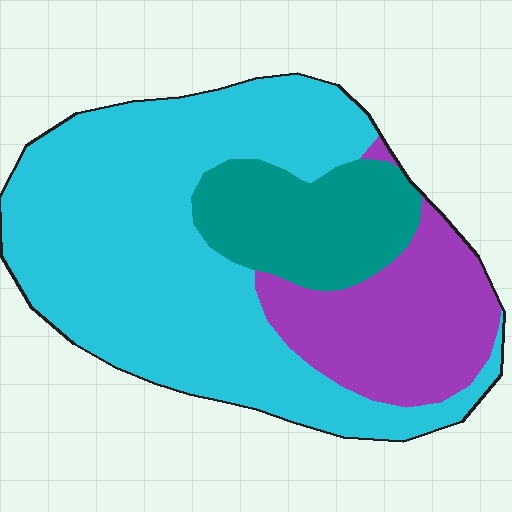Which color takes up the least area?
Teal, at roughly 20%.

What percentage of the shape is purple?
Purple takes up about one fifth (1/5) of the shape.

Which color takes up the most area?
Cyan, at roughly 60%.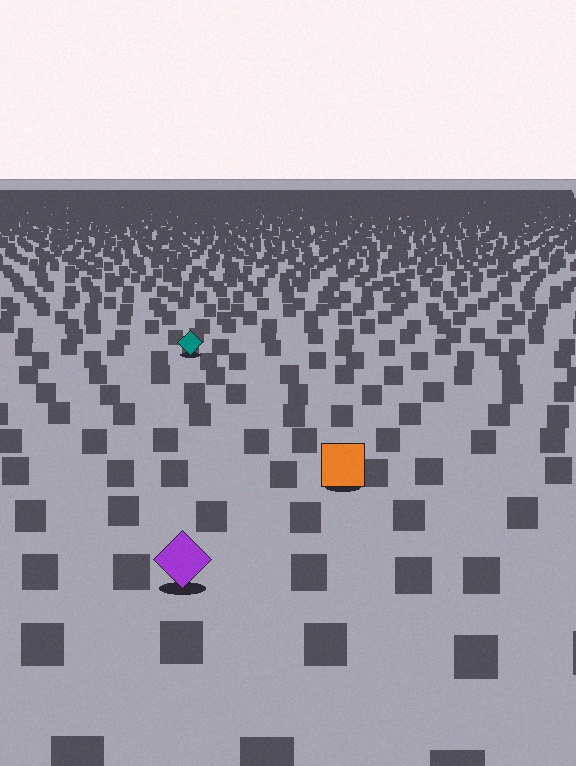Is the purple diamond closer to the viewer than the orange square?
Yes. The purple diamond is closer — you can tell from the texture gradient: the ground texture is coarser near it.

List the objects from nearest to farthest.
From nearest to farthest: the purple diamond, the orange square, the teal diamond.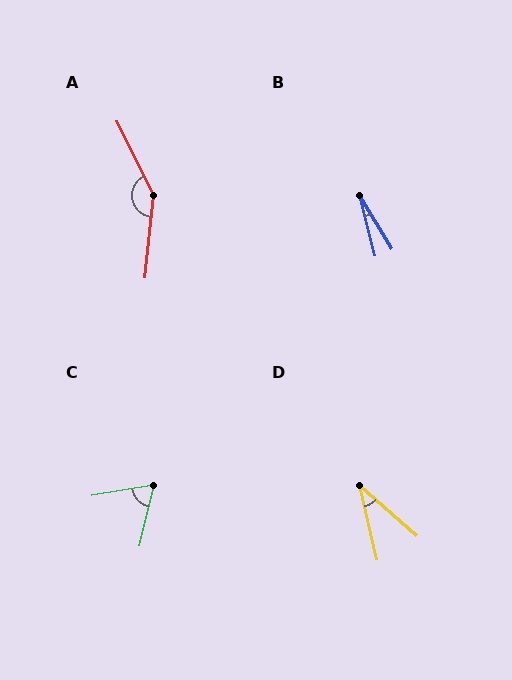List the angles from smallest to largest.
B (17°), D (36°), C (67°), A (148°).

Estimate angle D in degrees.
Approximately 36 degrees.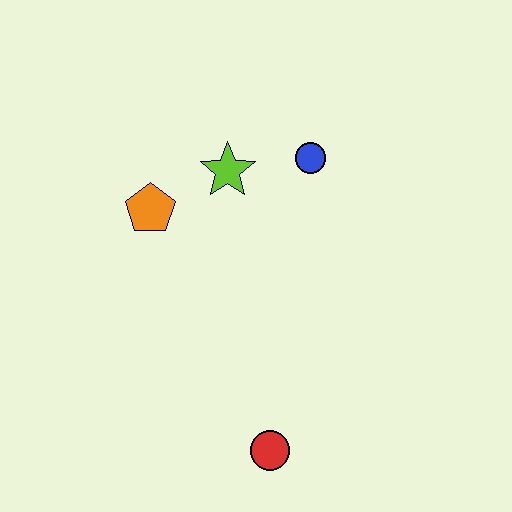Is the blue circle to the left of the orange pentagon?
No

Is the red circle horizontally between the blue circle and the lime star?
Yes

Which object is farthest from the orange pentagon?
The red circle is farthest from the orange pentagon.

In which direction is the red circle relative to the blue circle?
The red circle is below the blue circle.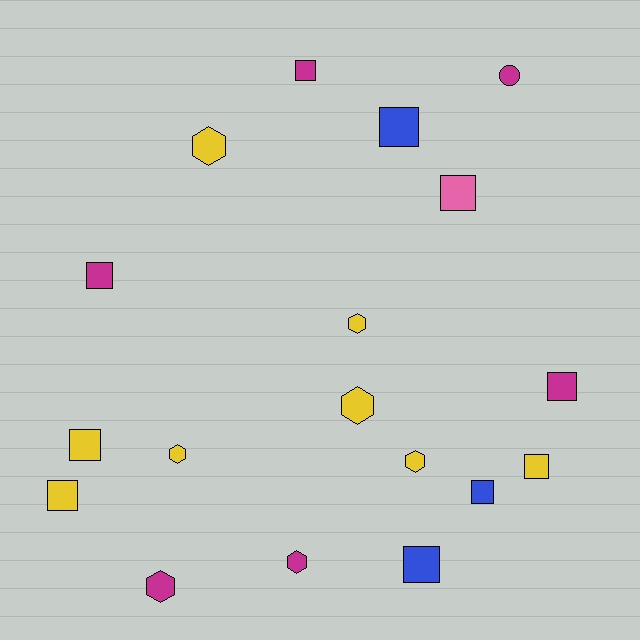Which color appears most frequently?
Yellow, with 8 objects.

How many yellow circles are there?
There are no yellow circles.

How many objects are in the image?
There are 18 objects.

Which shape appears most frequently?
Square, with 10 objects.